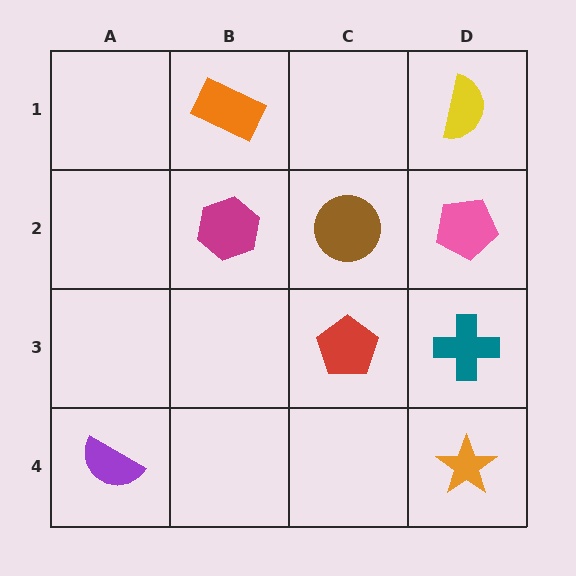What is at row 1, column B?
An orange rectangle.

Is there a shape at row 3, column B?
No, that cell is empty.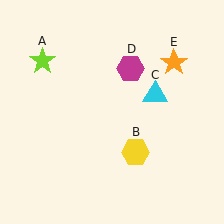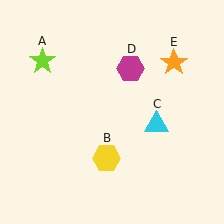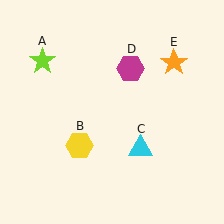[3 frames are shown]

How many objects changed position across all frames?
2 objects changed position: yellow hexagon (object B), cyan triangle (object C).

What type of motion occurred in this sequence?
The yellow hexagon (object B), cyan triangle (object C) rotated clockwise around the center of the scene.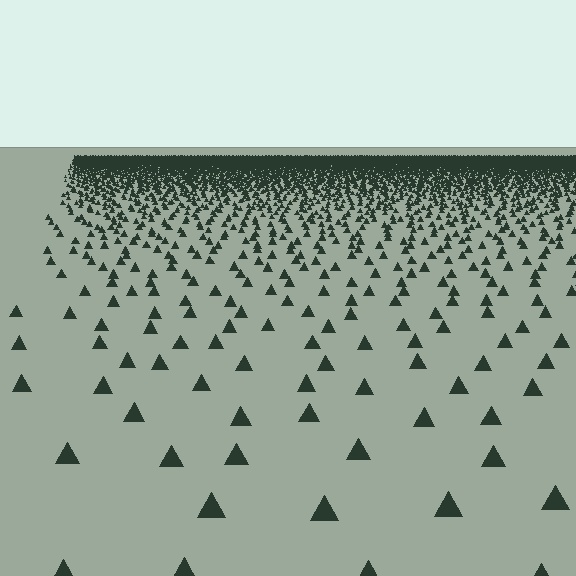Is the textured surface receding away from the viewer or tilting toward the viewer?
The surface is receding away from the viewer. Texture elements get smaller and denser toward the top.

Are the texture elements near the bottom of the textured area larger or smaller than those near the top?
Larger. Near the bottom, elements are closer to the viewer and appear at a bigger on-screen size.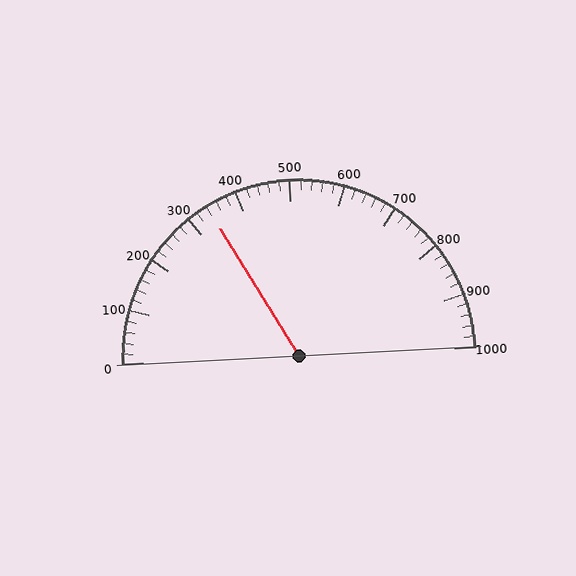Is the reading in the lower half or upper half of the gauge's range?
The reading is in the lower half of the range (0 to 1000).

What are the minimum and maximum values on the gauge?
The gauge ranges from 0 to 1000.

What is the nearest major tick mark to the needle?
The nearest major tick mark is 300.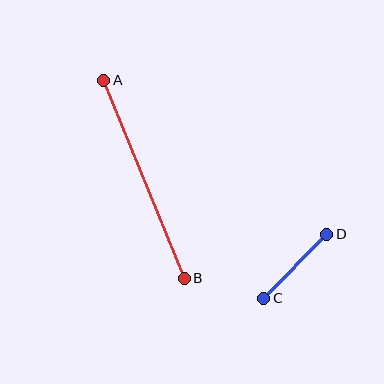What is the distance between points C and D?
The distance is approximately 90 pixels.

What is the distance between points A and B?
The distance is approximately 214 pixels.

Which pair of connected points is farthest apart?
Points A and B are farthest apart.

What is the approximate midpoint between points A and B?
The midpoint is at approximately (144, 180) pixels.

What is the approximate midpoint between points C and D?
The midpoint is at approximately (295, 266) pixels.